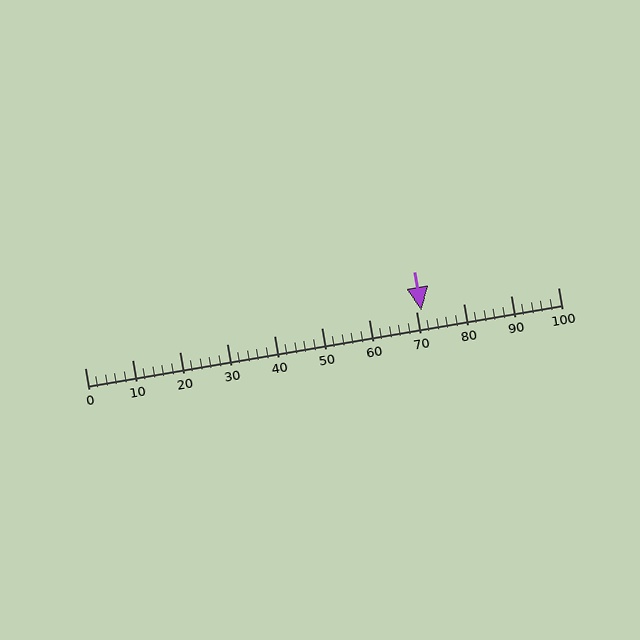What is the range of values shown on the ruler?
The ruler shows values from 0 to 100.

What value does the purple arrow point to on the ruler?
The purple arrow points to approximately 71.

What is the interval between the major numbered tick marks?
The major tick marks are spaced 10 units apart.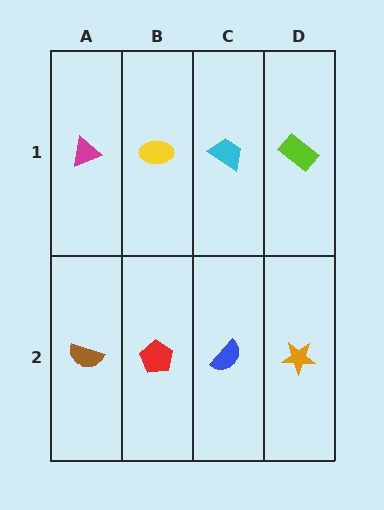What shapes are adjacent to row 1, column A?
A brown semicircle (row 2, column A), a yellow ellipse (row 1, column B).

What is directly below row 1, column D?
An orange star.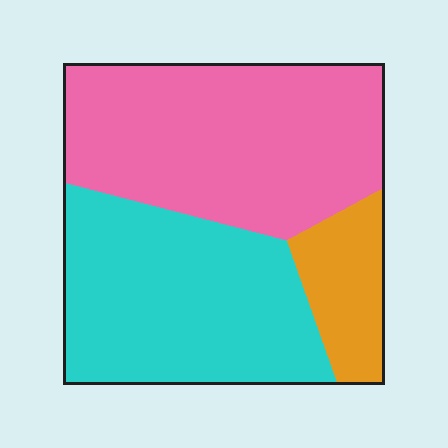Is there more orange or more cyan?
Cyan.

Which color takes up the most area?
Pink, at roughly 45%.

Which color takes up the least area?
Orange, at roughly 15%.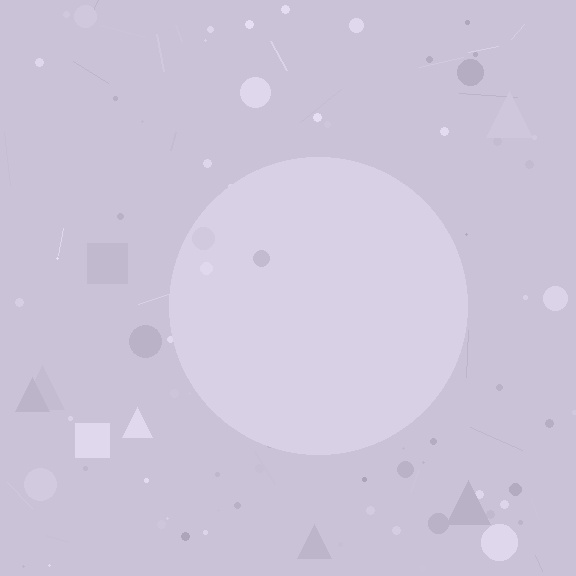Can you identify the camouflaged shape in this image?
The camouflaged shape is a circle.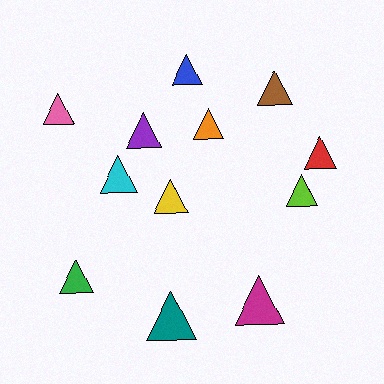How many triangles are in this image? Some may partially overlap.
There are 12 triangles.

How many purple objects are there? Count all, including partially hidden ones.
There is 1 purple object.